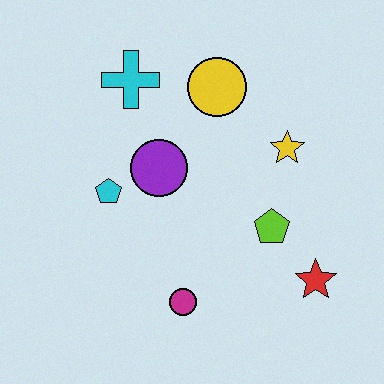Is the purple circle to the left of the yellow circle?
Yes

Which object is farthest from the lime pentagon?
The cyan cross is farthest from the lime pentagon.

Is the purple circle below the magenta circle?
No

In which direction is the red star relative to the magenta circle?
The red star is to the right of the magenta circle.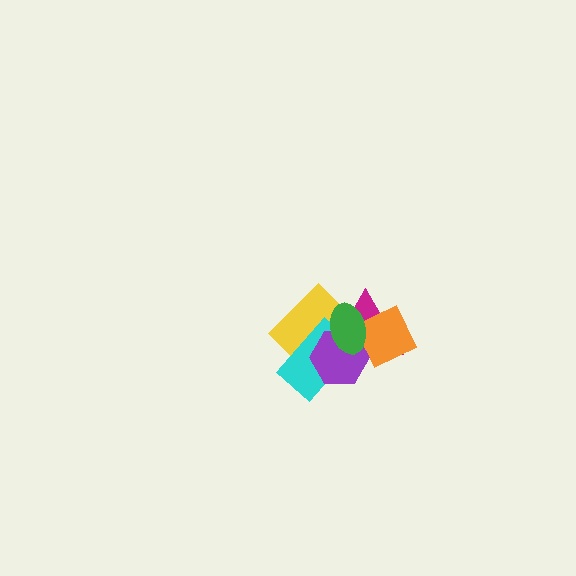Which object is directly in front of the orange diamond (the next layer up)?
The purple hexagon is directly in front of the orange diamond.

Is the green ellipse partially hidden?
No, no other shape covers it.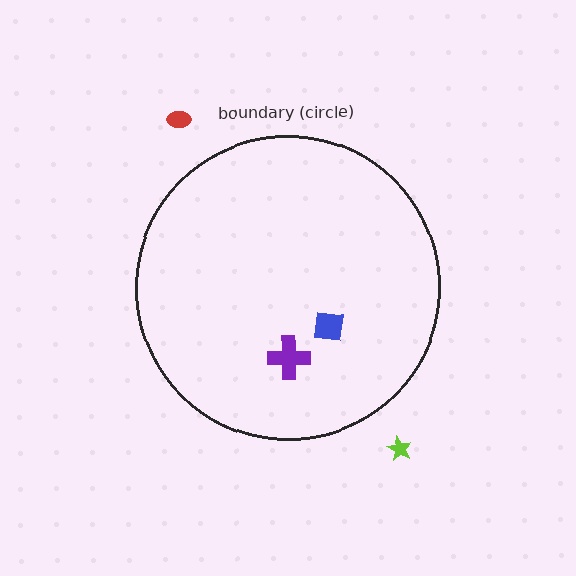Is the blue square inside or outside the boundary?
Inside.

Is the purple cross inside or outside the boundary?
Inside.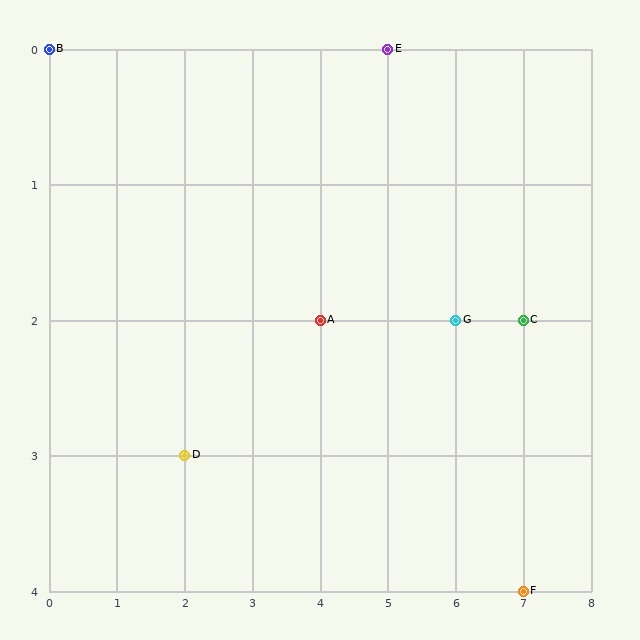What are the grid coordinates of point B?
Point B is at grid coordinates (0, 0).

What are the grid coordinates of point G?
Point G is at grid coordinates (6, 2).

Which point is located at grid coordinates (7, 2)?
Point C is at (7, 2).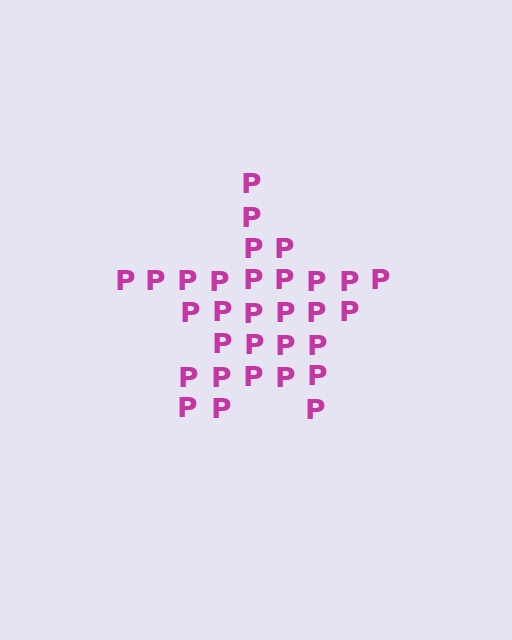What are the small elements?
The small elements are letter P's.